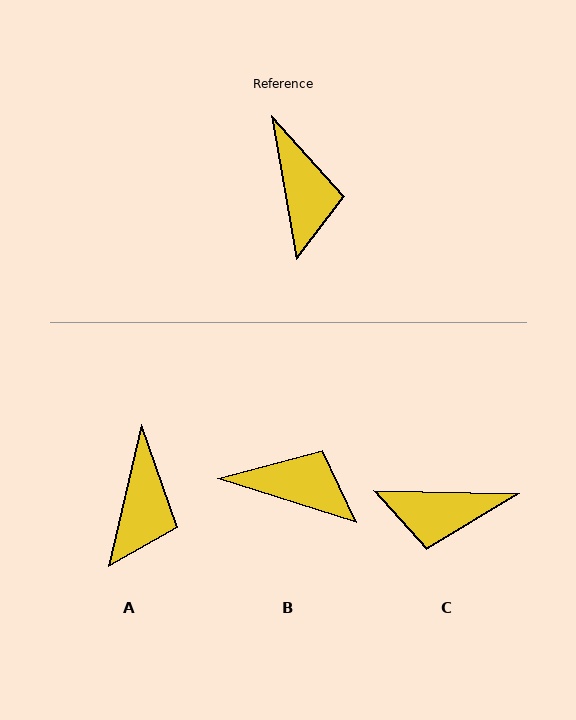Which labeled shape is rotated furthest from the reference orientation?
C, about 101 degrees away.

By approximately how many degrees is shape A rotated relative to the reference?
Approximately 23 degrees clockwise.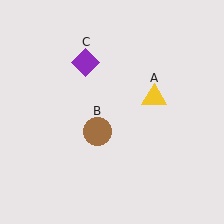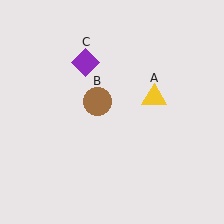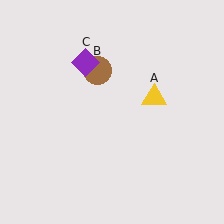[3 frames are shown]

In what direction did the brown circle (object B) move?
The brown circle (object B) moved up.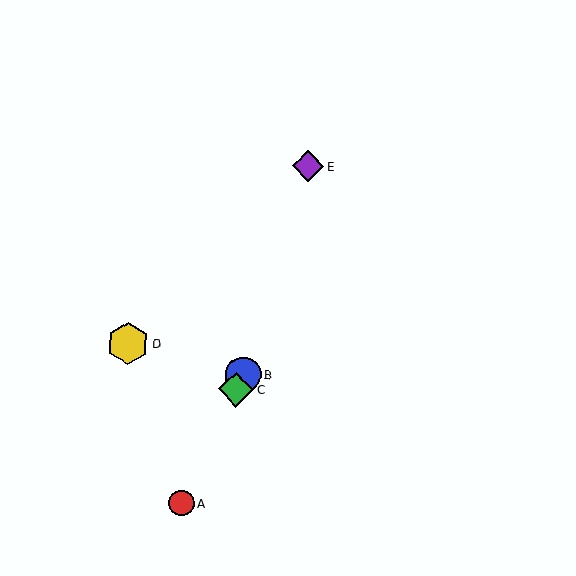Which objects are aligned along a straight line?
Objects A, B, C are aligned along a straight line.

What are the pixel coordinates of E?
Object E is at (308, 166).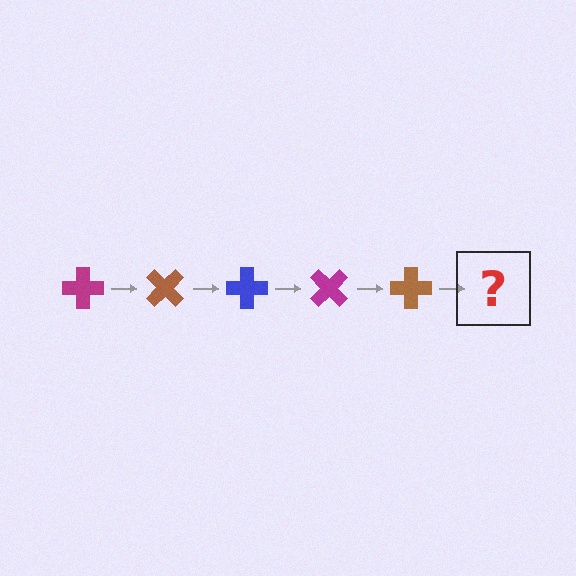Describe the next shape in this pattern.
It should be a blue cross, rotated 225 degrees from the start.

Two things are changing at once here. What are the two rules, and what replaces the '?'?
The two rules are that it rotates 45 degrees each step and the color cycles through magenta, brown, and blue. The '?' should be a blue cross, rotated 225 degrees from the start.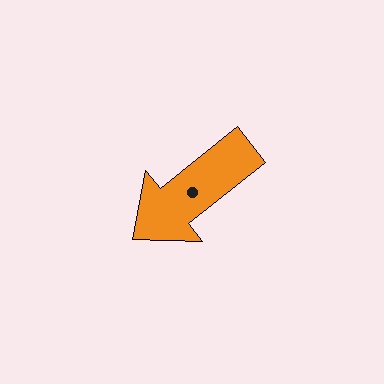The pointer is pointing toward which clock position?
Roughly 8 o'clock.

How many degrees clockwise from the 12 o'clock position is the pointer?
Approximately 232 degrees.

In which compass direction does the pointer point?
Southwest.